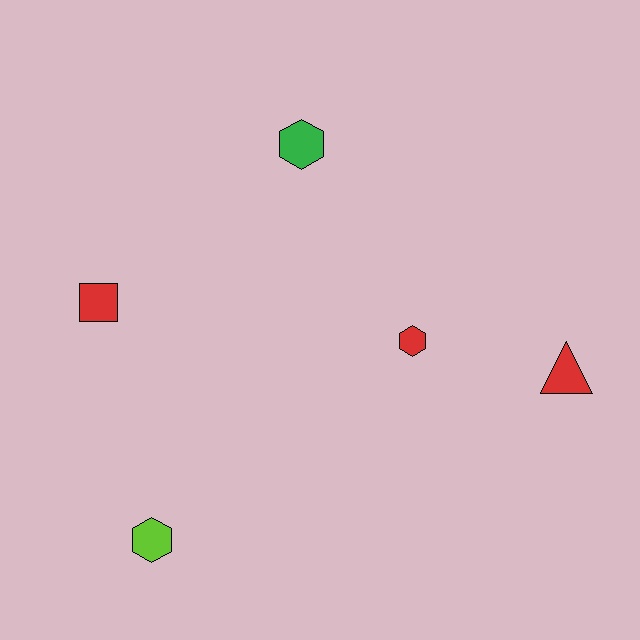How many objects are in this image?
There are 5 objects.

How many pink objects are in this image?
There are no pink objects.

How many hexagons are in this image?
There are 3 hexagons.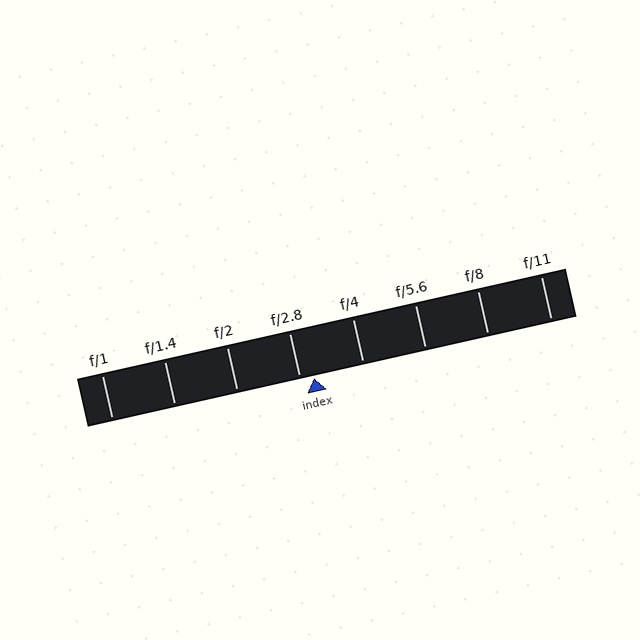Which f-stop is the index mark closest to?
The index mark is closest to f/2.8.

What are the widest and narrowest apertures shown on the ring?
The widest aperture shown is f/1 and the narrowest is f/11.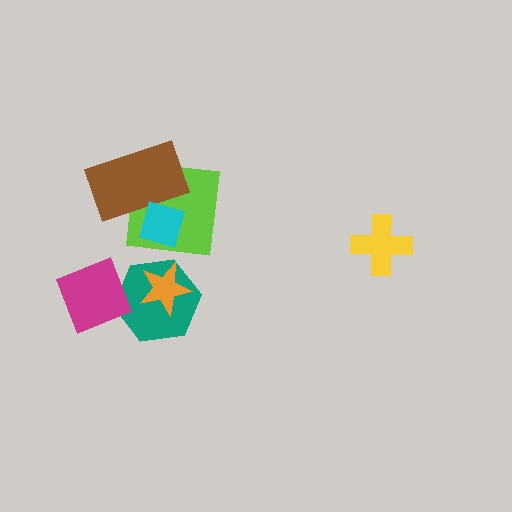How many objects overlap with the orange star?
1 object overlaps with the orange star.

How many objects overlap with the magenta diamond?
1 object overlaps with the magenta diamond.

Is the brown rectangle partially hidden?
Yes, it is partially covered by another shape.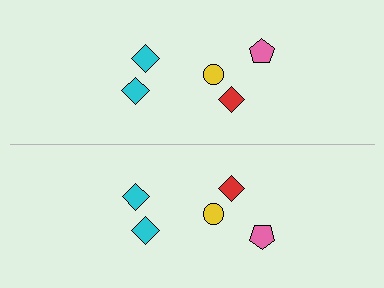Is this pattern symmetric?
Yes, this pattern has bilateral (reflection) symmetry.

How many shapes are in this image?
There are 10 shapes in this image.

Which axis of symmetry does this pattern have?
The pattern has a horizontal axis of symmetry running through the center of the image.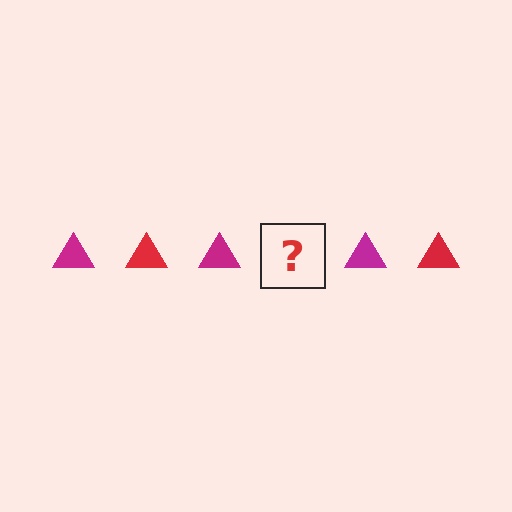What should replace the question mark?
The question mark should be replaced with a red triangle.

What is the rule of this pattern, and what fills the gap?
The rule is that the pattern cycles through magenta, red triangles. The gap should be filled with a red triangle.